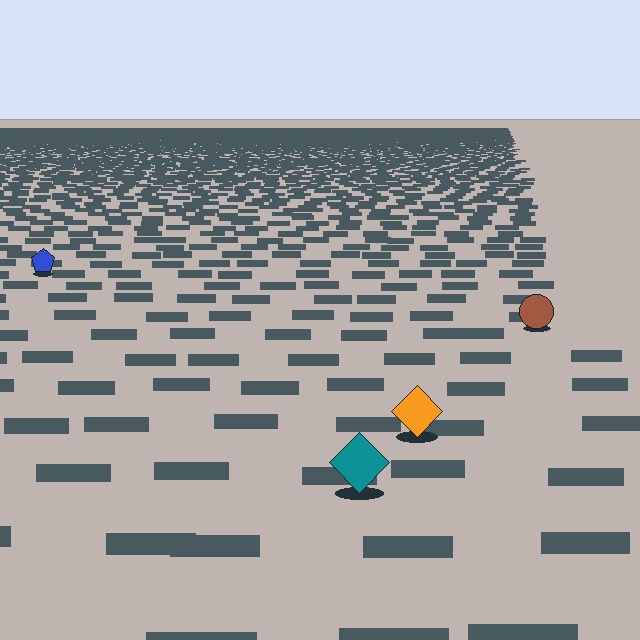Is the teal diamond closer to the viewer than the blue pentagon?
Yes. The teal diamond is closer — you can tell from the texture gradient: the ground texture is coarser near it.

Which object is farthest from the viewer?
The blue pentagon is farthest from the viewer. It appears smaller and the ground texture around it is denser.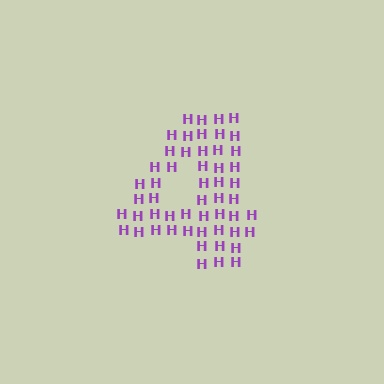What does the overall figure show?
The overall figure shows the digit 4.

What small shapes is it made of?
It is made of small letter H's.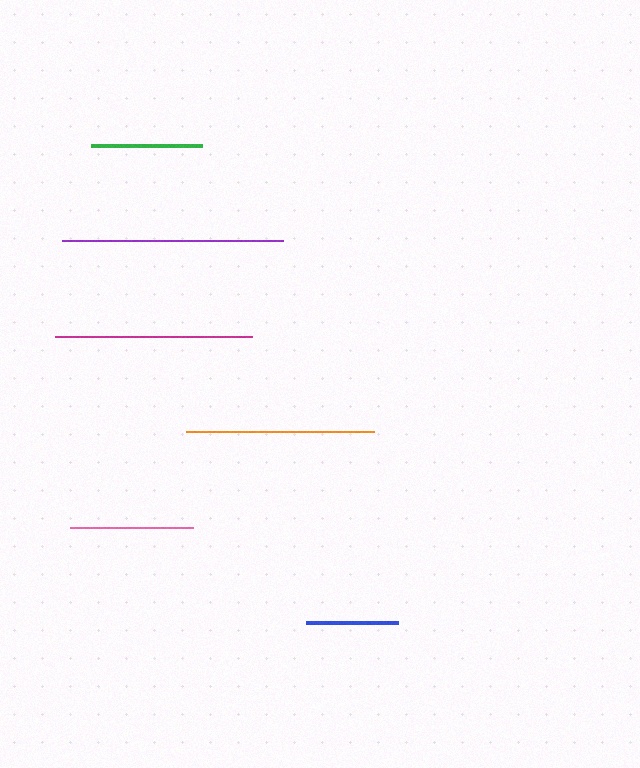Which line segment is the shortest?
The blue line is the shortest at approximately 92 pixels.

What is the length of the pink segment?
The pink segment is approximately 123 pixels long.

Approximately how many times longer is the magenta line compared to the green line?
The magenta line is approximately 1.8 times the length of the green line.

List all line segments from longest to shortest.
From longest to shortest: purple, magenta, orange, pink, green, blue.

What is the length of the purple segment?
The purple segment is approximately 221 pixels long.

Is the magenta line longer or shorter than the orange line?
The magenta line is longer than the orange line.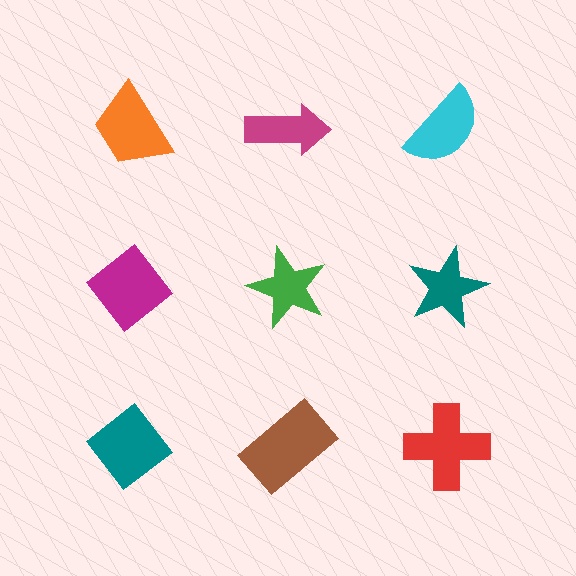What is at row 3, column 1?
A teal diamond.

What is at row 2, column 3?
A teal star.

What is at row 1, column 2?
A magenta arrow.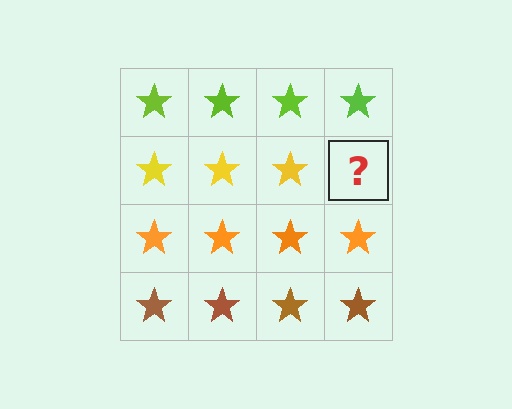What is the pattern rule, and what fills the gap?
The rule is that each row has a consistent color. The gap should be filled with a yellow star.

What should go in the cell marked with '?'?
The missing cell should contain a yellow star.